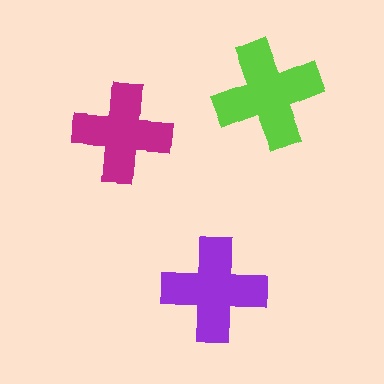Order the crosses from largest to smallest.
the lime one, the purple one, the magenta one.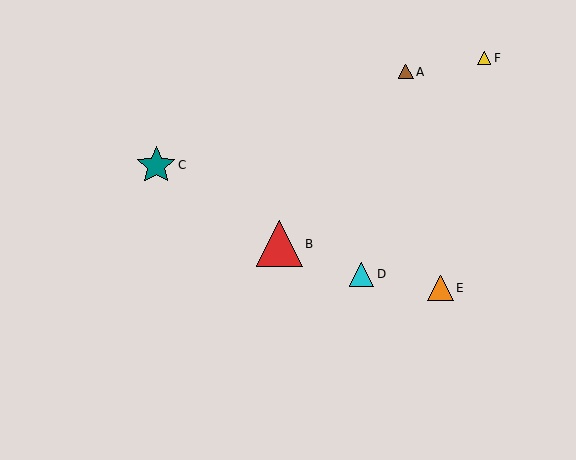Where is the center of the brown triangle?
The center of the brown triangle is at (406, 72).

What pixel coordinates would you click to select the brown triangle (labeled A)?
Click at (406, 72) to select the brown triangle A.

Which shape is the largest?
The red triangle (labeled B) is the largest.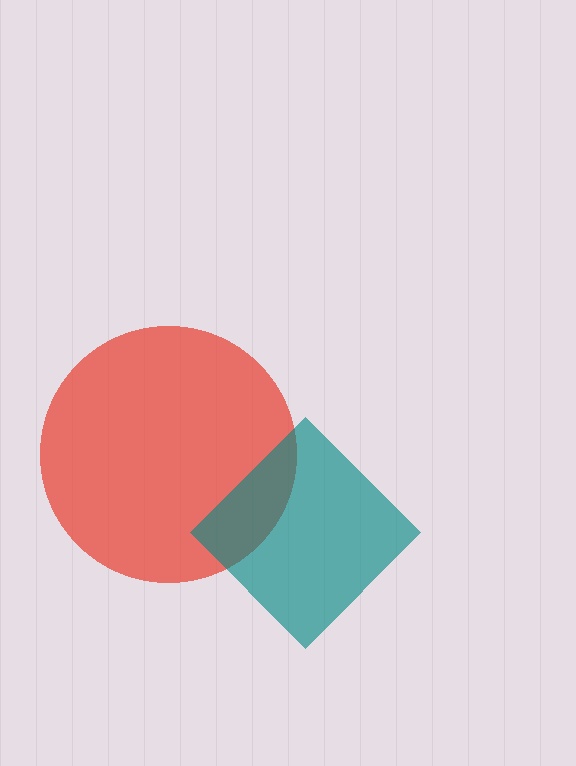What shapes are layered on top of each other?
The layered shapes are: a red circle, a teal diamond.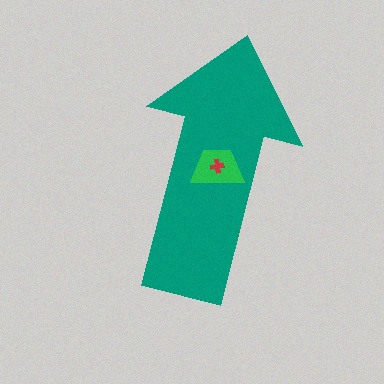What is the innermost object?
The red cross.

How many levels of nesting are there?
3.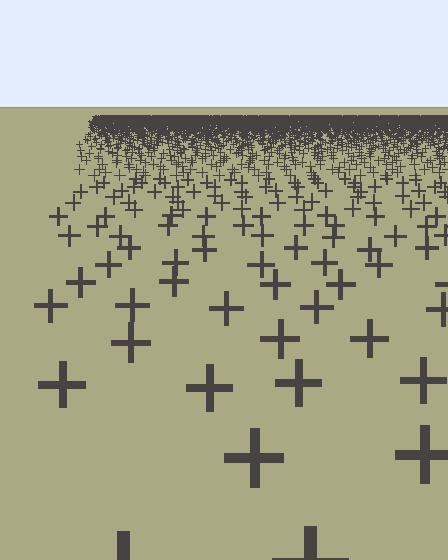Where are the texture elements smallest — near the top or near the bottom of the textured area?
Near the top.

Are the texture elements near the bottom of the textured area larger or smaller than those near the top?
Larger. Near the bottom, elements are closer to the viewer and appear at a bigger on-screen size.